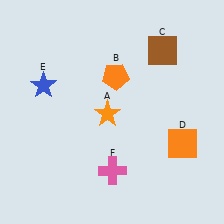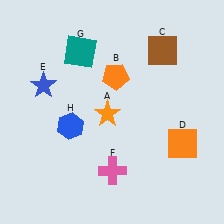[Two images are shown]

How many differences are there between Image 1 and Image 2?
There are 2 differences between the two images.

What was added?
A teal square (G), a blue hexagon (H) were added in Image 2.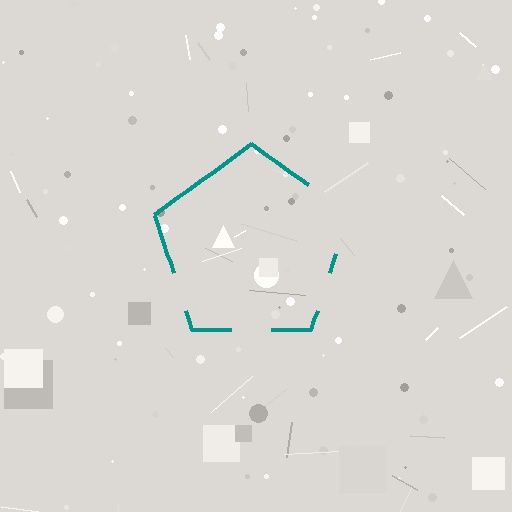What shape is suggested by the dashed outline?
The dashed outline suggests a pentagon.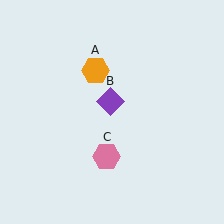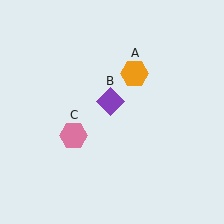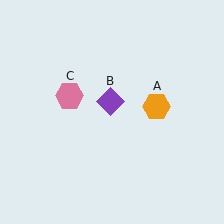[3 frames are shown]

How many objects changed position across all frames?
2 objects changed position: orange hexagon (object A), pink hexagon (object C).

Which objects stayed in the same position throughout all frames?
Purple diamond (object B) remained stationary.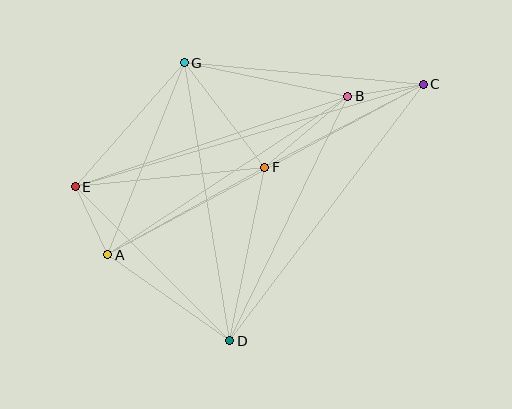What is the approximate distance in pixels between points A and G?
The distance between A and G is approximately 207 pixels.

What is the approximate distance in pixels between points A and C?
The distance between A and C is approximately 359 pixels.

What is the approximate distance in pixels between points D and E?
The distance between D and E is approximately 218 pixels.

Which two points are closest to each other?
Points A and E are closest to each other.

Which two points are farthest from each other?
Points C and E are farthest from each other.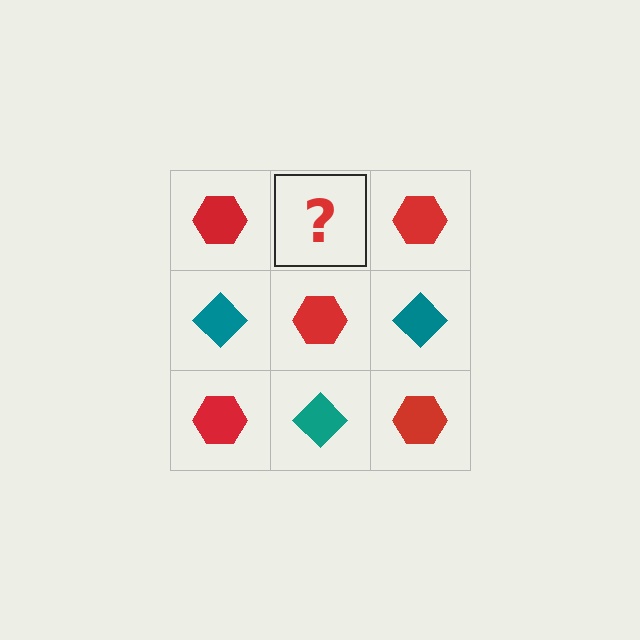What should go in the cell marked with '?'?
The missing cell should contain a teal diamond.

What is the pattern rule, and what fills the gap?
The rule is that it alternates red hexagon and teal diamond in a checkerboard pattern. The gap should be filled with a teal diamond.